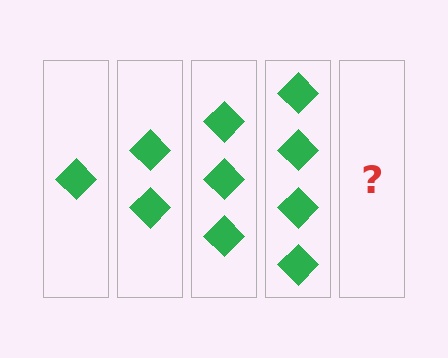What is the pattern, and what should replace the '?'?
The pattern is that each step adds one more diamond. The '?' should be 5 diamonds.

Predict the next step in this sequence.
The next step is 5 diamonds.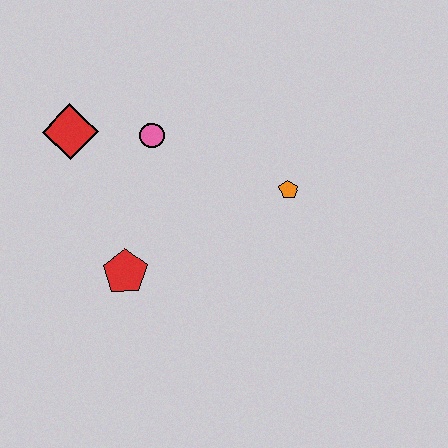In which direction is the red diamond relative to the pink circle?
The red diamond is to the left of the pink circle.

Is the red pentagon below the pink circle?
Yes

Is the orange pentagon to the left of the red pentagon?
No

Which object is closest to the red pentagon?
The pink circle is closest to the red pentagon.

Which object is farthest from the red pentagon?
The orange pentagon is farthest from the red pentagon.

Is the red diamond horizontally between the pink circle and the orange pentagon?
No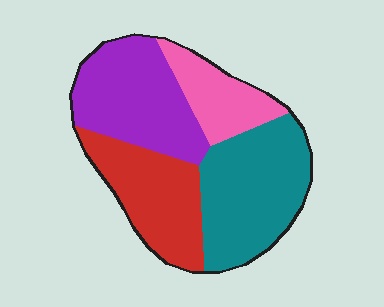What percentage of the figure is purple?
Purple takes up between a quarter and a half of the figure.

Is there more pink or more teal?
Teal.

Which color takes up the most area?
Teal, at roughly 30%.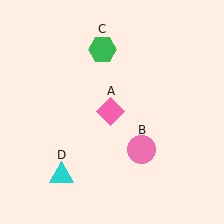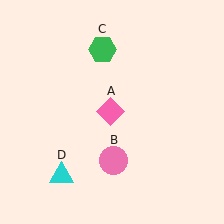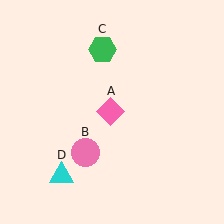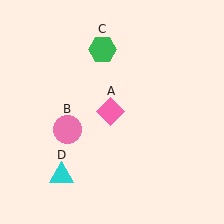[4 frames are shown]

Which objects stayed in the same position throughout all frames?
Pink diamond (object A) and green hexagon (object C) and cyan triangle (object D) remained stationary.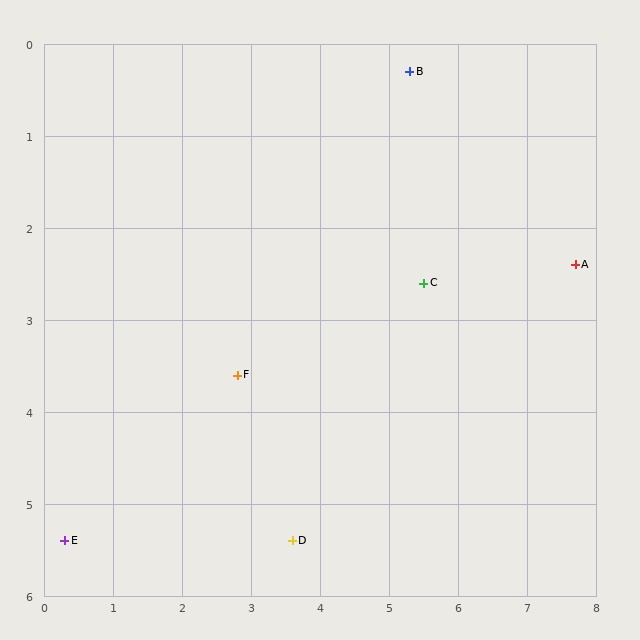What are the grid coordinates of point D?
Point D is at approximately (3.6, 5.4).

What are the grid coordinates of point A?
Point A is at approximately (7.7, 2.4).